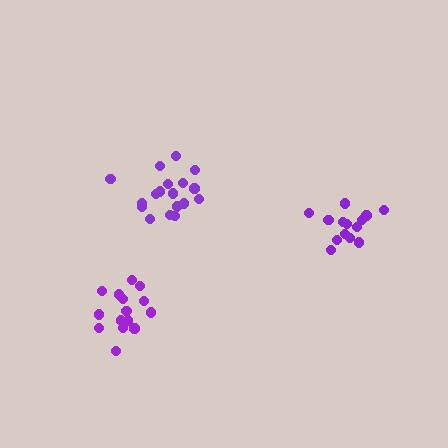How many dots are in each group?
Group 1: 18 dots, Group 2: 14 dots, Group 3: 15 dots (47 total).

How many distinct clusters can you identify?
There are 3 distinct clusters.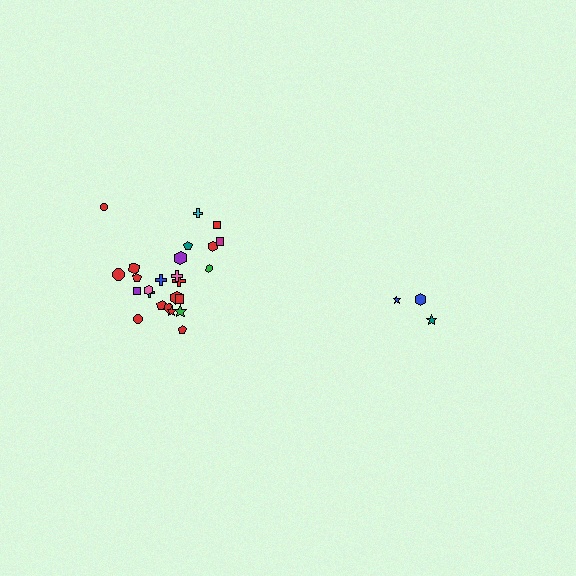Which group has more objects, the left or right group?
The left group.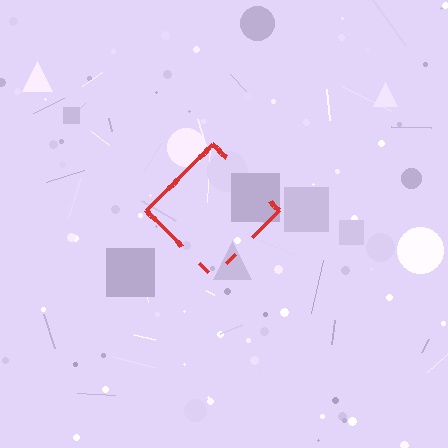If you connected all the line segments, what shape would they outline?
They would outline a diamond.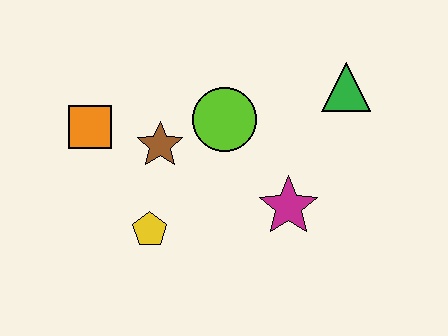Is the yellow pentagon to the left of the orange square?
No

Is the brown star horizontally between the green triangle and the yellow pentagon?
Yes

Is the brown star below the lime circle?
Yes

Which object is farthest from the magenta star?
The orange square is farthest from the magenta star.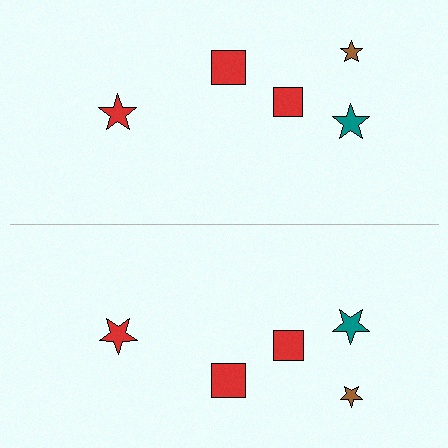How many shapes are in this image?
There are 10 shapes in this image.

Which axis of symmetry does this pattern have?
The pattern has a horizontal axis of symmetry running through the center of the image.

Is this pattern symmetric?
Yes, this pattern has bilateral (reflection) symmetry.